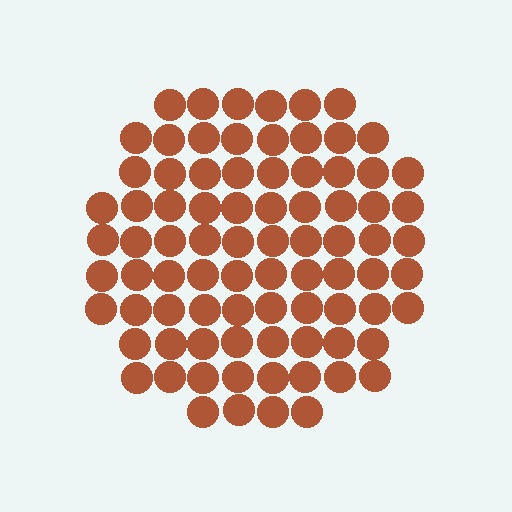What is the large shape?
The large shape is a circle.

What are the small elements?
The small elements are circles.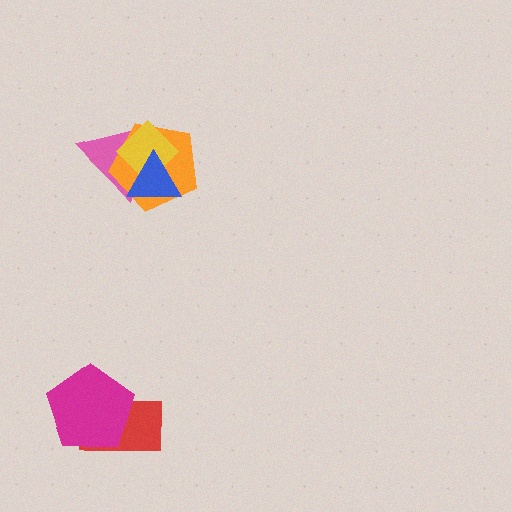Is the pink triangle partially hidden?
Yes, it is partially covered by another shape.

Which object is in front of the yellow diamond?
The blue triangle is in front of the yellow diamond.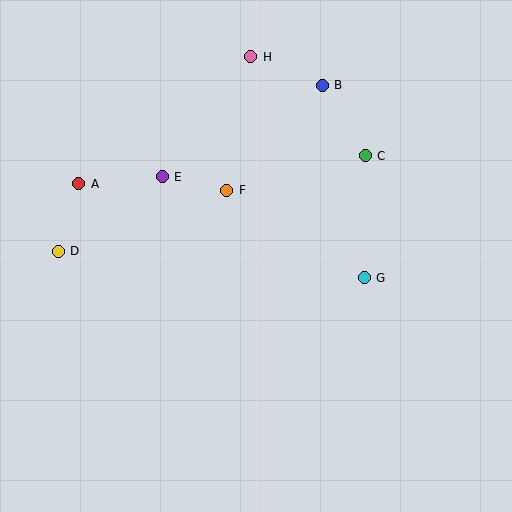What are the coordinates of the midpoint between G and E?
The midpoint between G and E is at (263, 227).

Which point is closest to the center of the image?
Point F at (227, 190) is closest to the center.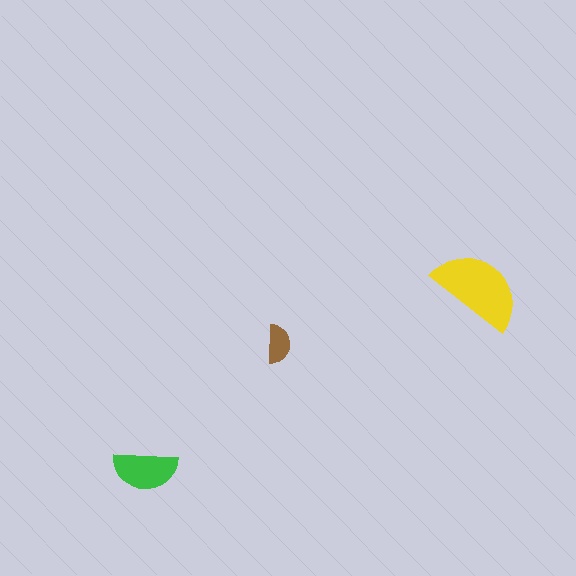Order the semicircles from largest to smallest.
the yellow one, the green one, the brown one.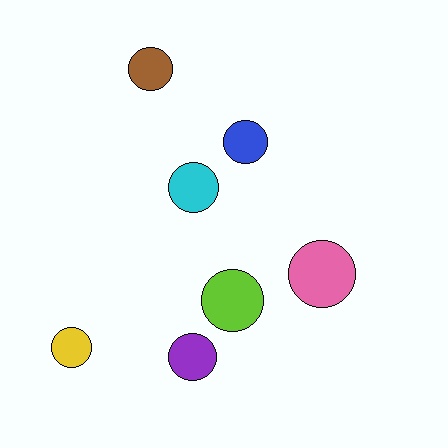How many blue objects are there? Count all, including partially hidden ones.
There is 1 blue object.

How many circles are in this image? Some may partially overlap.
There are 7 circles.